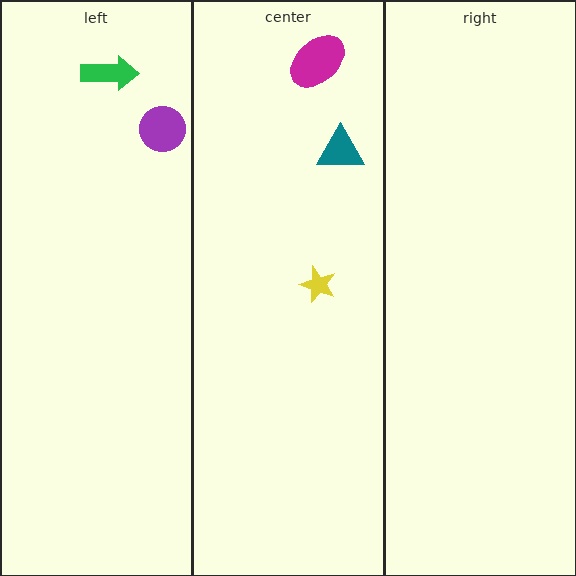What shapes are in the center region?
The magenta ellipse, the teal triangle, the yellow star.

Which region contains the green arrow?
The left region.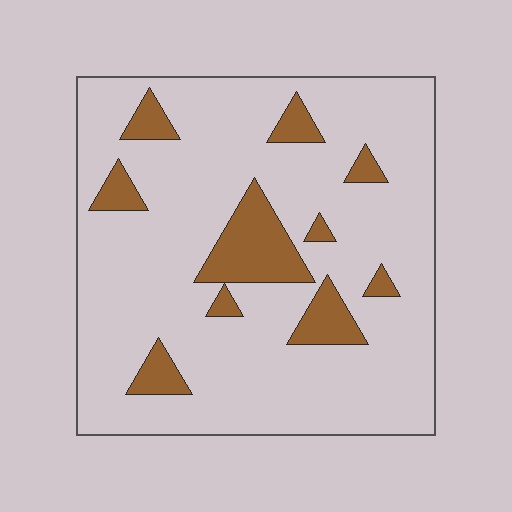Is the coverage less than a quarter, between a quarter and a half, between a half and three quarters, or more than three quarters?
Less than a quarter.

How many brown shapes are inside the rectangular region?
10.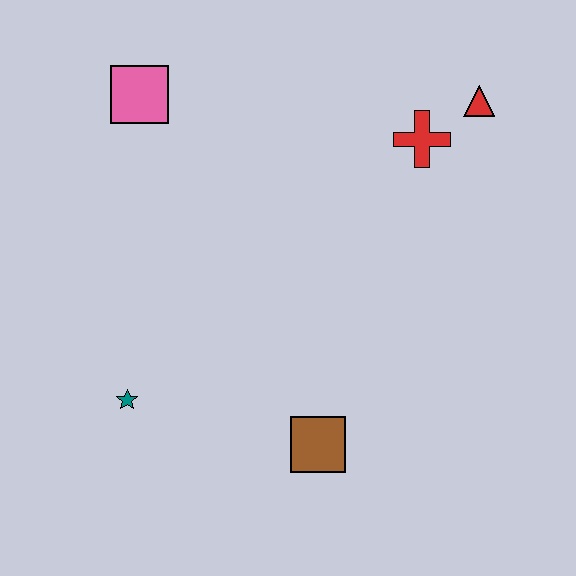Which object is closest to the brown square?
The teal star is closest to the brown square.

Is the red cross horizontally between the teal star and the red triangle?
Yes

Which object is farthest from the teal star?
The red triangle is farthest from the teal star.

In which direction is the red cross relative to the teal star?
The red cross is to the right of the teal star.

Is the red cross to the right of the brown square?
Yes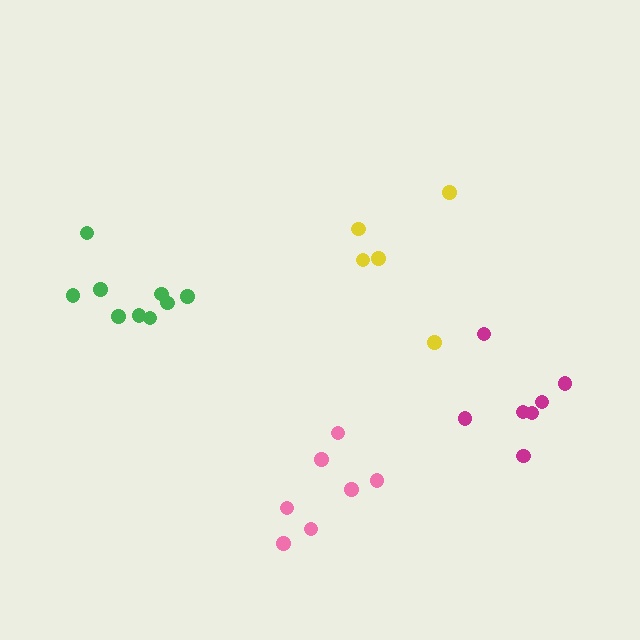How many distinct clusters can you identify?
There are 4 distinct clusters.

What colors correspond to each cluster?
The clusters are colored: yellow, pink, green, magenta.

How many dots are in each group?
Group 1: 5 dots, Group 2: 7 dots, Group 3: 9 dots, Group 4: 7 dots (28 total).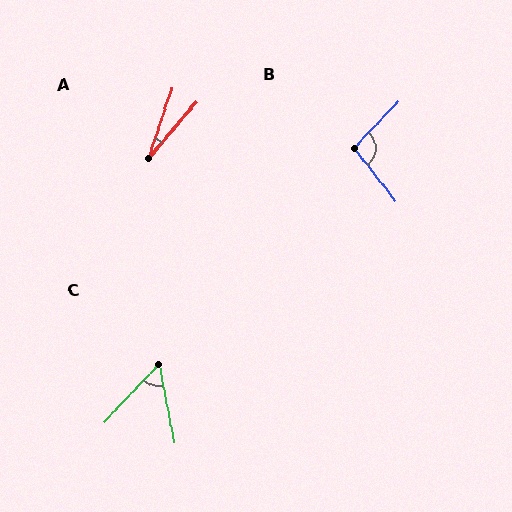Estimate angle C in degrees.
Approximately 54 degrees.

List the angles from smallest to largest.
A (22°), C (54°), B (98°).